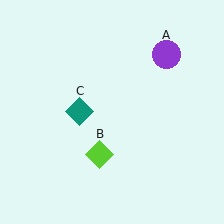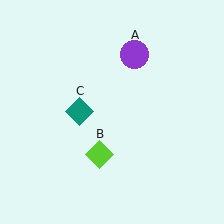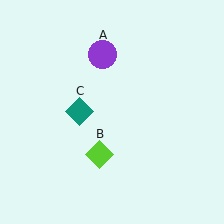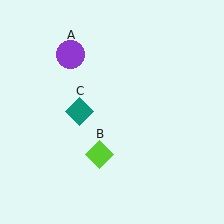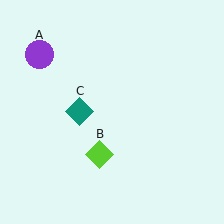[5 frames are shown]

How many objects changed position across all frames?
1 object changed position: purple circle (object A).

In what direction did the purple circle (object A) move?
The purple circle (object A) moved left.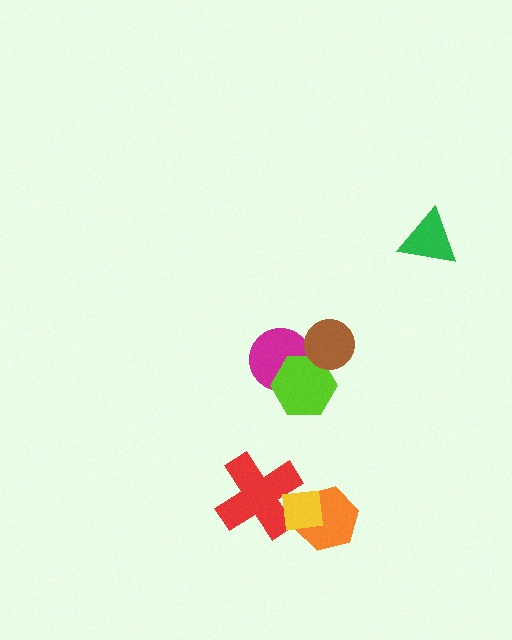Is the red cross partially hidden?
Yes, it is partially covered by another shape.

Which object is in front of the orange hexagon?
The yellow square is in front of the orange hexagon.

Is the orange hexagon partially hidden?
Yes, it is partially covered by another shape.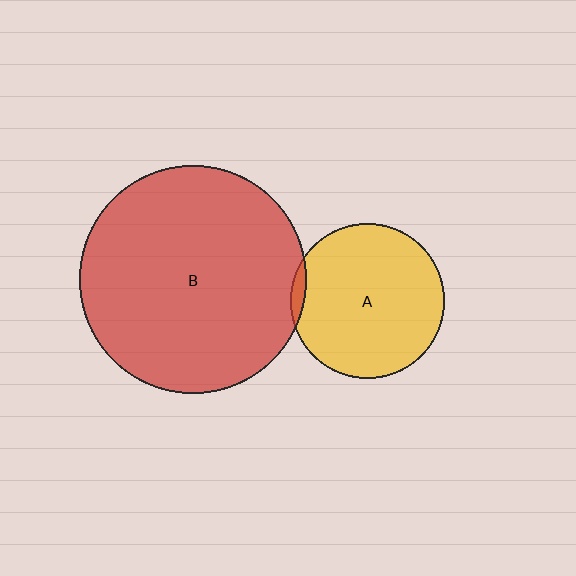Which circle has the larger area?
Circle B (red).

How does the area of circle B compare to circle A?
Approximately 2.2 times.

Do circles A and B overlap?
Yes.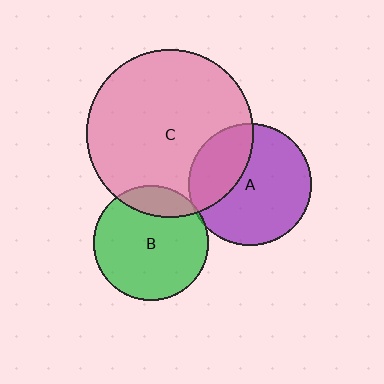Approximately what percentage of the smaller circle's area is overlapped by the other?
Approximately 5%.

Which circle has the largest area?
Circle C (pink).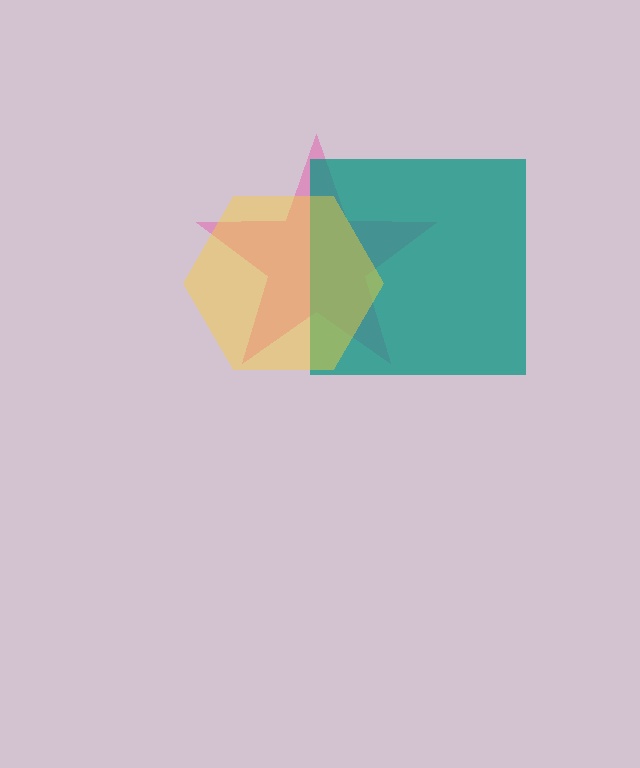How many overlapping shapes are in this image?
There are 3 overlapping shapes in the image.